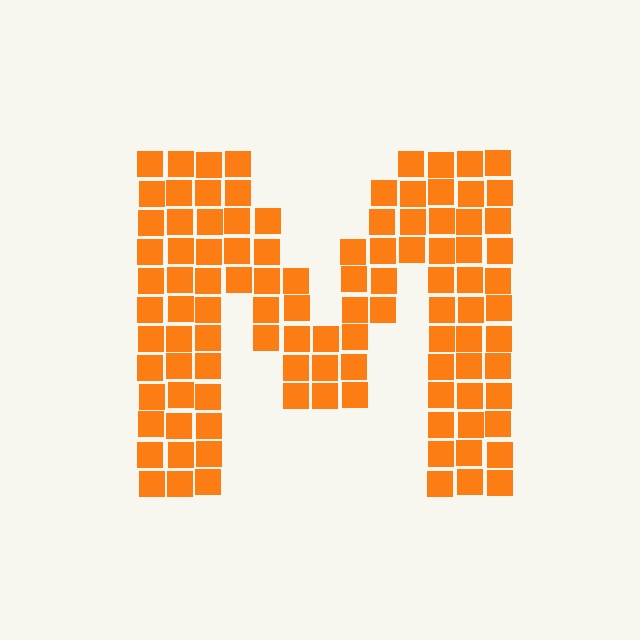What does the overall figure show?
The overall figure shows the letter M.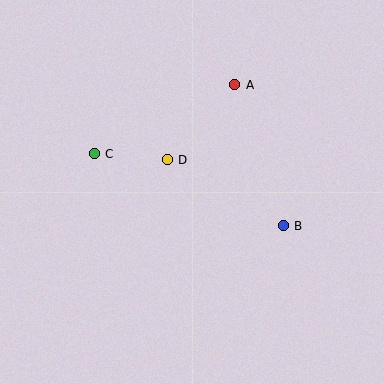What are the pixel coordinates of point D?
Point D is at (167, 160).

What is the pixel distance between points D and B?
The distance between D and B is 133 pixels.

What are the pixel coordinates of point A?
Point A is at (235, 85).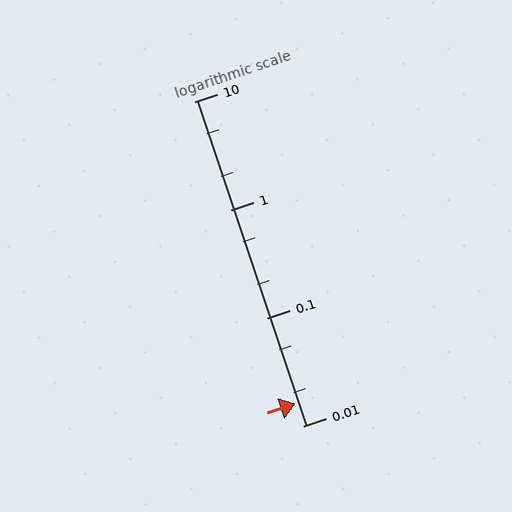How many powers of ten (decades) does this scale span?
The scale spans 3 decades, from 0.01 to 10.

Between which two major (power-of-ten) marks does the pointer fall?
The pointer is between 0.01 and 0.1.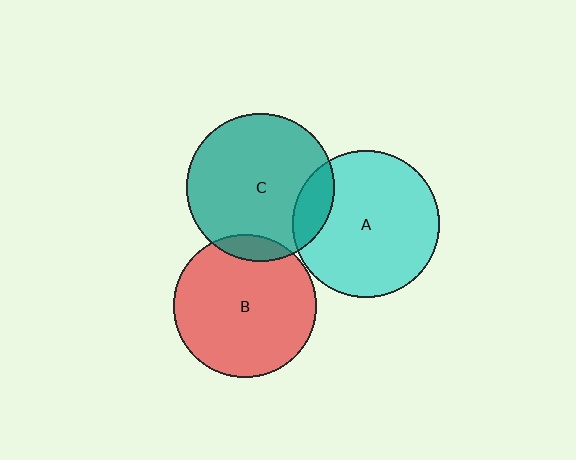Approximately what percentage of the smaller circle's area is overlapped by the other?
Approximately 15%.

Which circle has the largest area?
Circle C (teal).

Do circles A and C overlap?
Yes.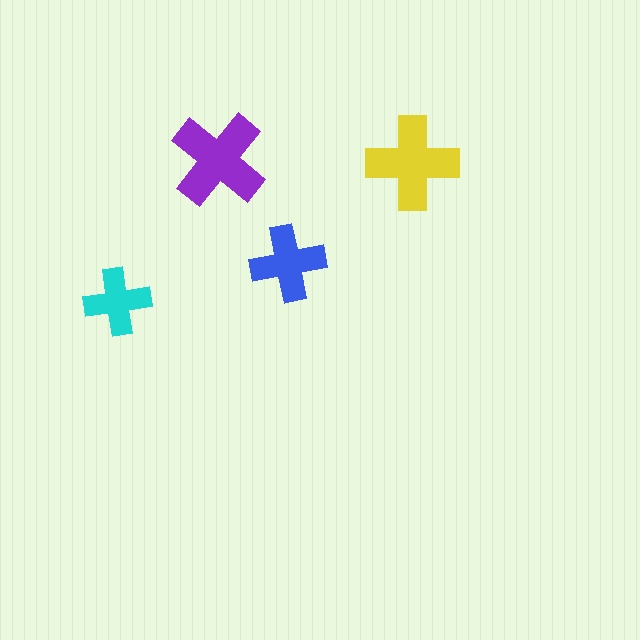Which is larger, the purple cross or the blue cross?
The purple one.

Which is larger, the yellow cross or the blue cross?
The yellow one.